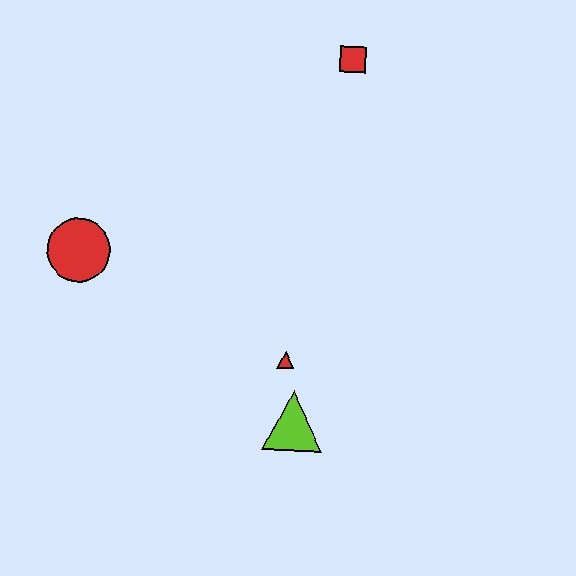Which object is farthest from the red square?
The lime triangle is farthest from the red square.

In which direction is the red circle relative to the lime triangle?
The red circle is to the left of the lime triangle.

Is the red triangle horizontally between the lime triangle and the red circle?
Yes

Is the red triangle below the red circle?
Yes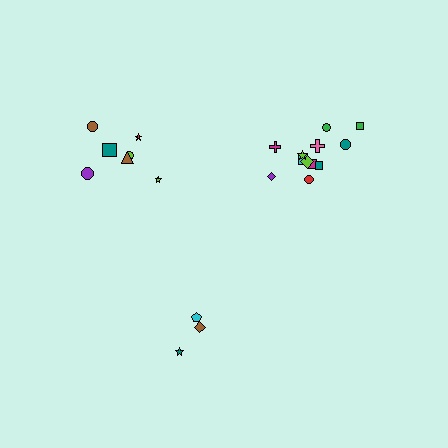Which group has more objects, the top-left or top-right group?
The top-right group.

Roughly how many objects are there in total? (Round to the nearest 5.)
Roughly 20 objects in total.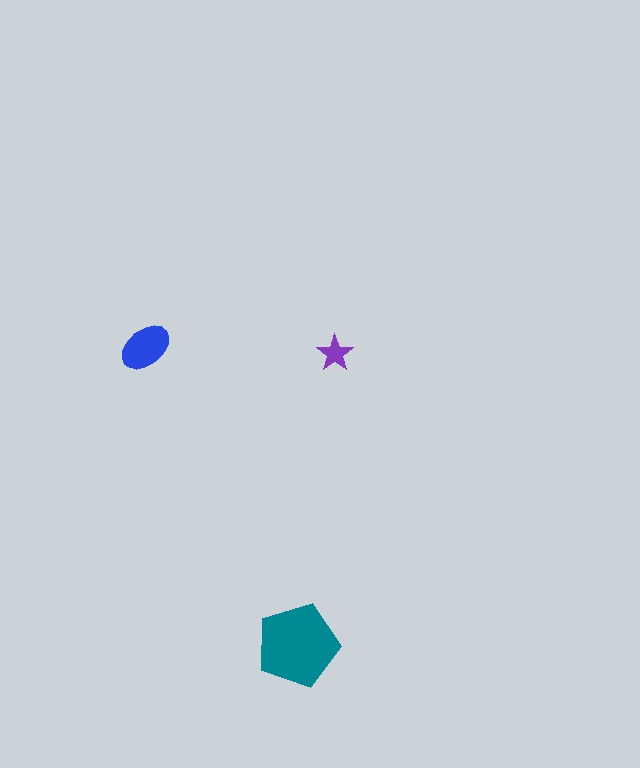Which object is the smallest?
The purple star.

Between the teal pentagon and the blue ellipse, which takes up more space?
The teal pentagon.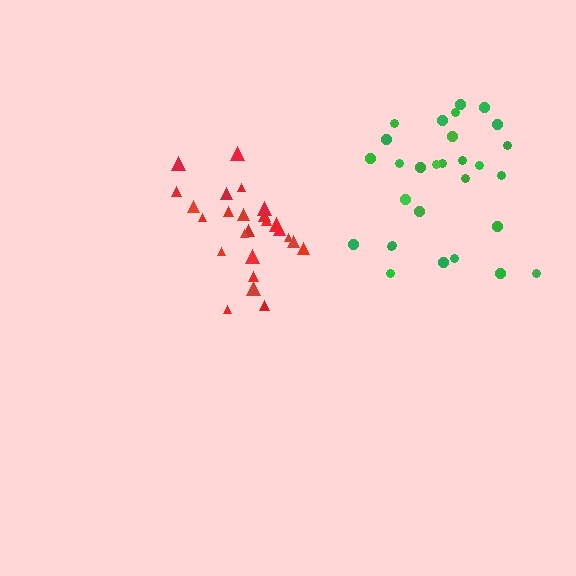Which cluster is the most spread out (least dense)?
Green.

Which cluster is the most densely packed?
Red.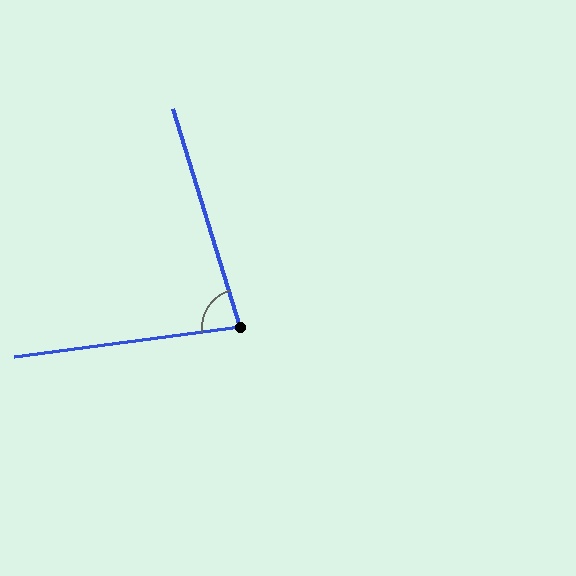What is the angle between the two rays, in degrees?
Approximately 80 degrees.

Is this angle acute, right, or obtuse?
It is acute.